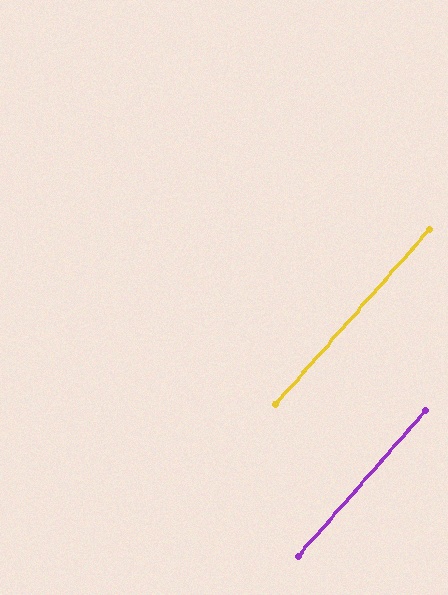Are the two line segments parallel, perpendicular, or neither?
Parallel — their directions differ by only 0.1°.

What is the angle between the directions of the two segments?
Approximately 0 degrees.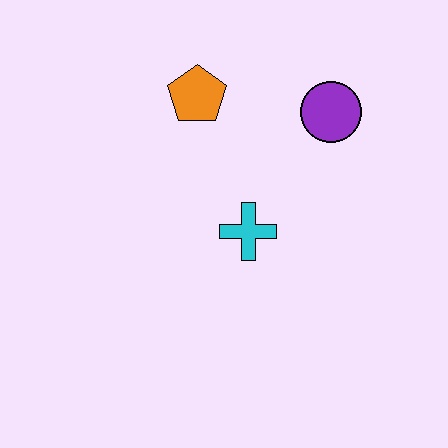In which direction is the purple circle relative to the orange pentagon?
The purple circle is to the right of the orange pentagon.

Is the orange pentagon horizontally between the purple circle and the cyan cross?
No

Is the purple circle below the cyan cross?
No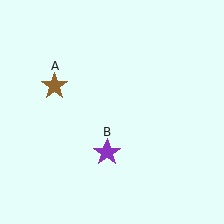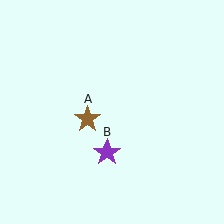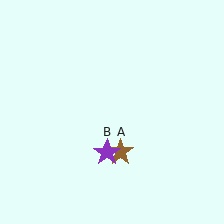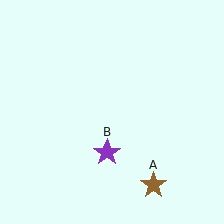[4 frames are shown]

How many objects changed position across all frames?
1 object changed position: brown star (object A).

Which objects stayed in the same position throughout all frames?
Purple star (object B) remained stationary.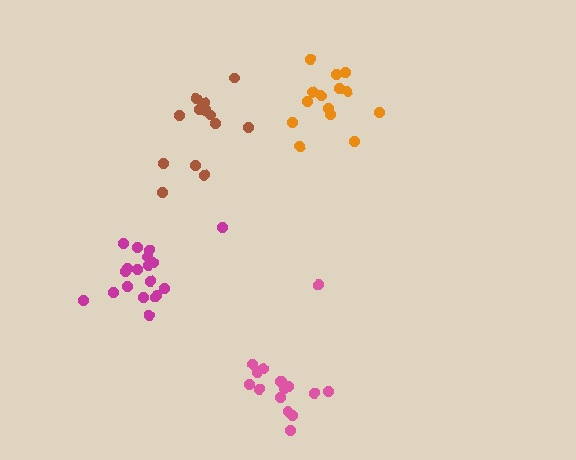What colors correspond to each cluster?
The clusters are colored: orange, brown, magenta, pink.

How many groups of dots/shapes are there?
There are 4 groups.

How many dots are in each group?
Group 1: 14 dots, Group 2: 13 dots, Group 3: 19 dots, Group 4: 18 dots (64 total).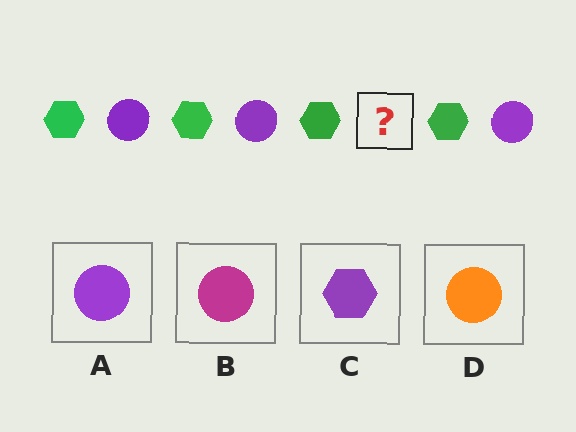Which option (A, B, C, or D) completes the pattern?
A.